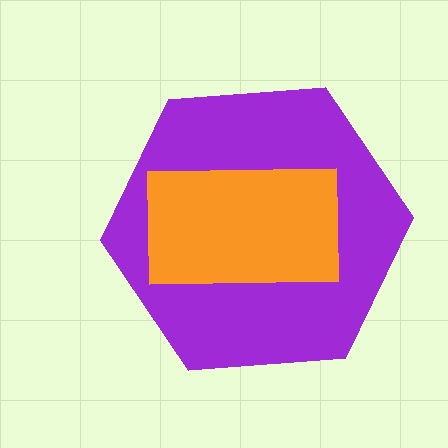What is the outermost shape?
The purple hexagon.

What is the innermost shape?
The orange rectangle.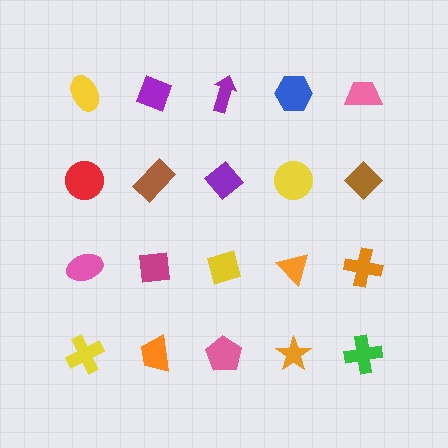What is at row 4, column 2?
An orange trapezoid.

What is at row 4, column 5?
A green cross.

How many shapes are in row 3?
5 shapes.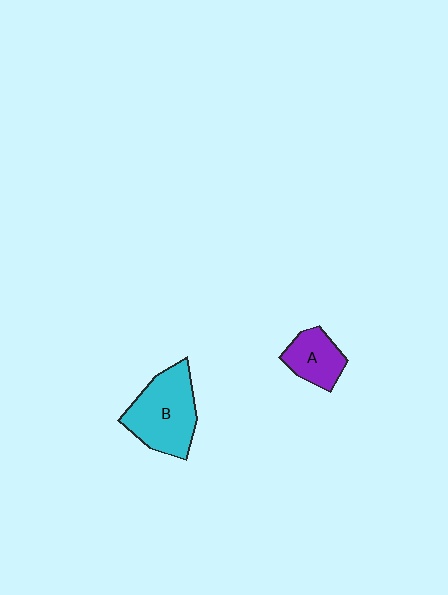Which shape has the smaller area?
Shape A (purple).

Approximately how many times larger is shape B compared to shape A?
Approximately 1.8 times.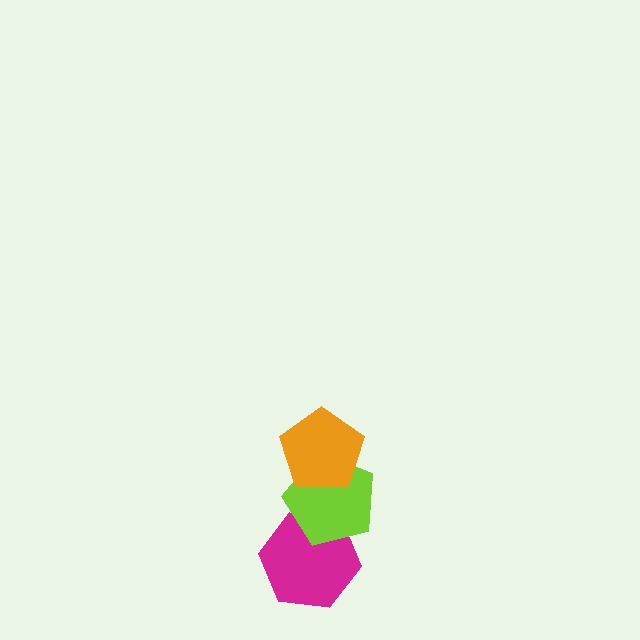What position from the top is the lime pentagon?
The lime pentagon is 2nd from the top.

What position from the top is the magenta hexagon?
The magenta hexagon is 3rd from the top.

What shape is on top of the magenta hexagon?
The lime pentagon is on top of the magenta hexagon.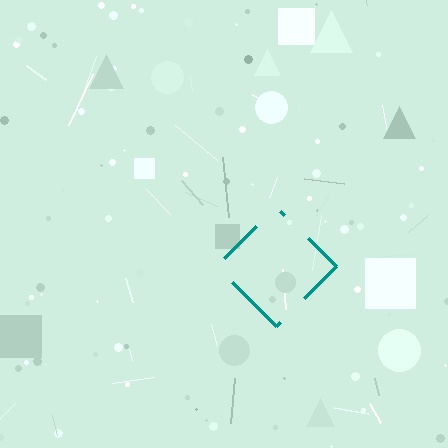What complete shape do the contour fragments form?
The contour fragments form a diamond.